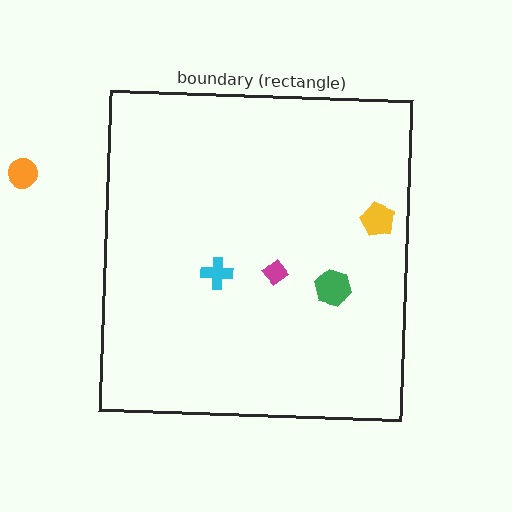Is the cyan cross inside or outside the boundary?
Inside.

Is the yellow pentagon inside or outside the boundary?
Inside.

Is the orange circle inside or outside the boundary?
Outside.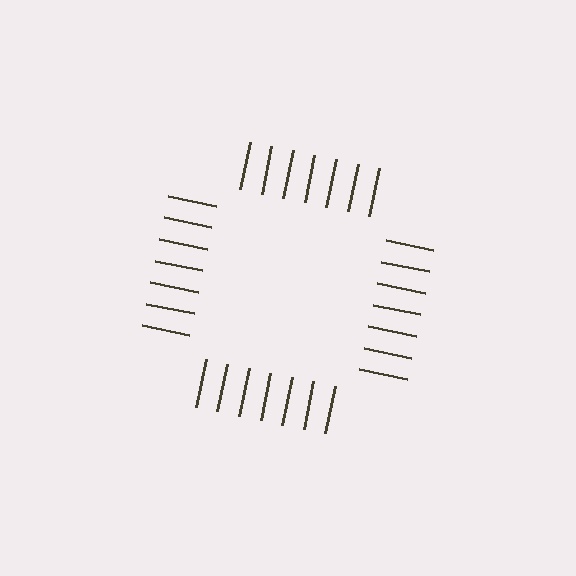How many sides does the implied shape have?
4 sides — the line-ends trace a square.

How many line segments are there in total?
28 — 7 along each of the 4 edges.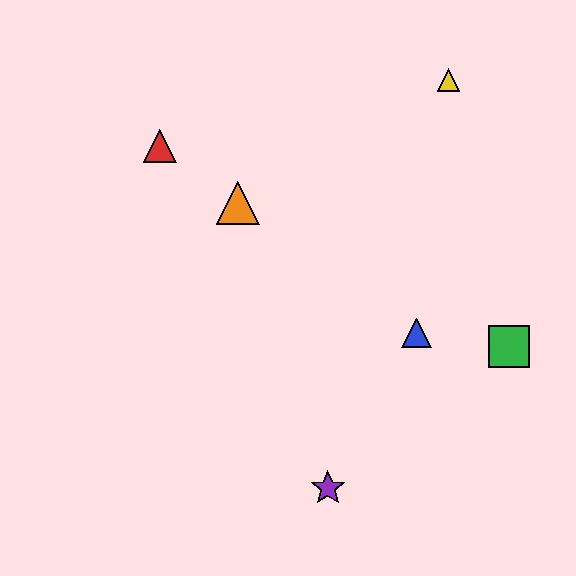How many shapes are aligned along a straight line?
3 shapes (the red triangle, the blue triangle, the orange triangle) are aligned along a straight line.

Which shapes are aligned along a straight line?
The red triangle, the blue triangle, the orange triangle are aligned along a straight line.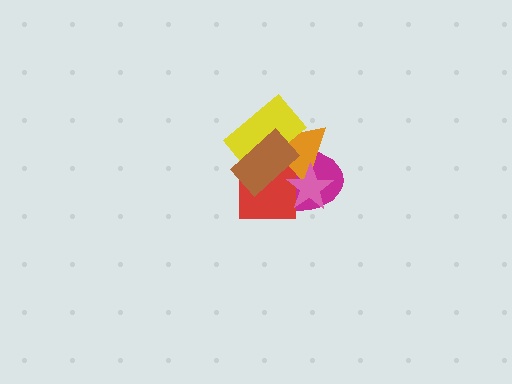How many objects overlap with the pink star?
3 objects overlap with the pink star.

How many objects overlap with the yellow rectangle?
4 objects overlap with the yellow rectangle.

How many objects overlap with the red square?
5 objects overlap with the red square.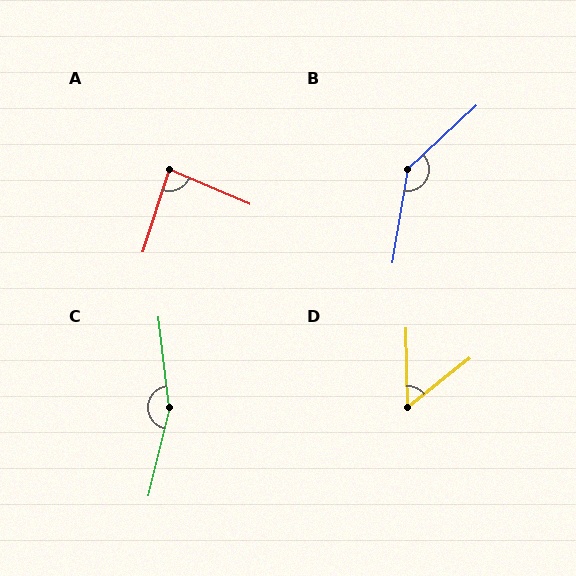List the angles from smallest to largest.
D (53°), A (85°), B (142°), C (160°).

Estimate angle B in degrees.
Approximately 142 degrees.